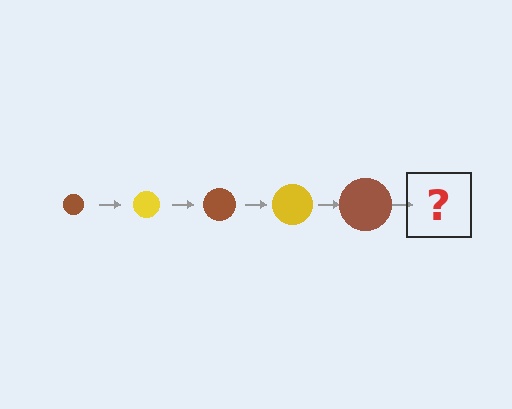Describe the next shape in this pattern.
It should be a yellow circle, larger than the previous one.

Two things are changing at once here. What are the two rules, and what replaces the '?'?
The two rules are that the circle grows larger each step and the color cycles through brown and yellow. The '?' should be a yellow circle, larger than the previous one.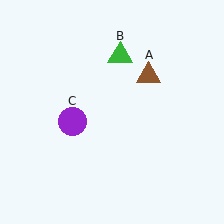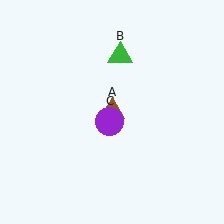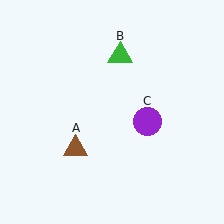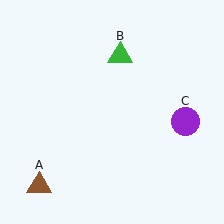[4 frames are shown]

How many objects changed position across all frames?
2 objects changed position: brown triangle (object A), purple circle (object C).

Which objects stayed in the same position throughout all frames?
Green triangle (object B) remained stationary.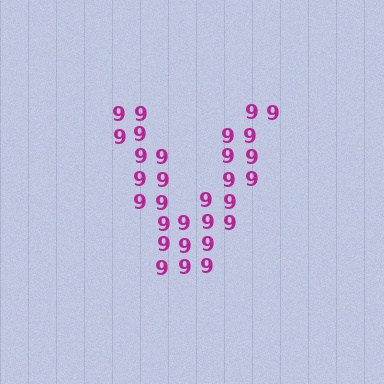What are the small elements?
The small elements are digit 9's.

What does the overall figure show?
The overall figure shows the letter V.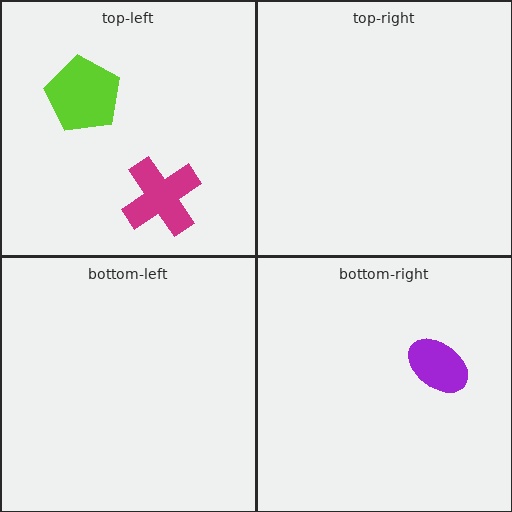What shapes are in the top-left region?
The magenta cross, the lime pentagon.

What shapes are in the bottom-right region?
The purple ellipse.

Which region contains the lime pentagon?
The top-left region.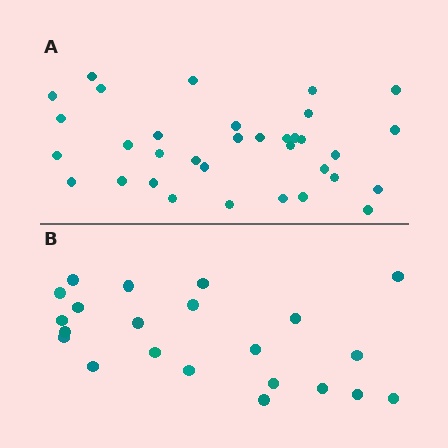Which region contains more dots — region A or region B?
Region A (the top region) has more dots.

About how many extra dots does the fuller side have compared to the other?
Region A has roughly 12 or so more dots than region B.